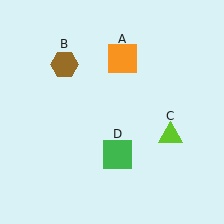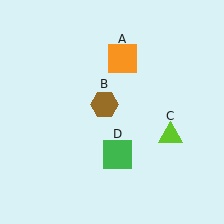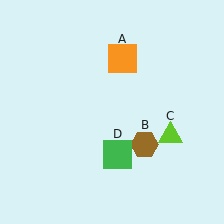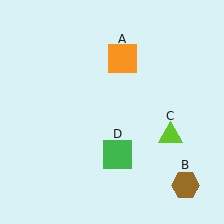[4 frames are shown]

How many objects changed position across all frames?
1 object changed position: brown hexagon (object B).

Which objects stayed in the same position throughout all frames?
Orange square (object A) and lime triangle (object C) and green square (object D) remained stationary.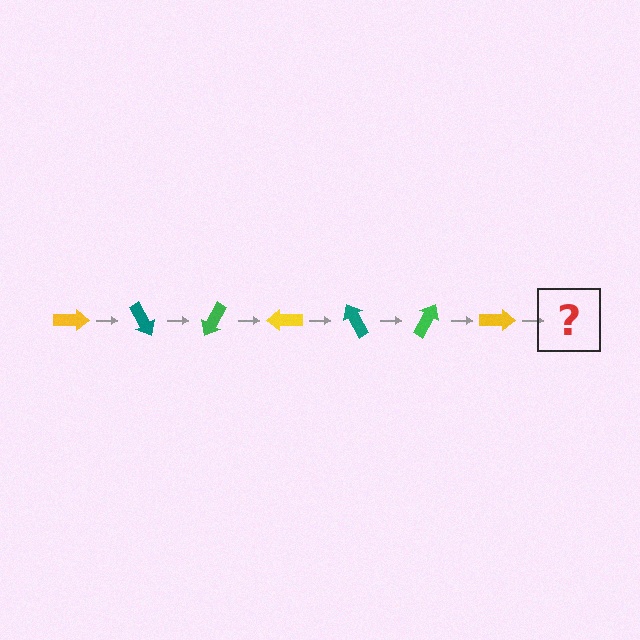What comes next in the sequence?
The next element should be a teal arrow, rotated 420 degrees from the start.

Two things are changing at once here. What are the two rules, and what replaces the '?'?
The two rules are that it rotates 60 degrees each step and the color cycles through yellow, teal, and green. The '?' should be a teal arrow, rotated 420 degrees from the start.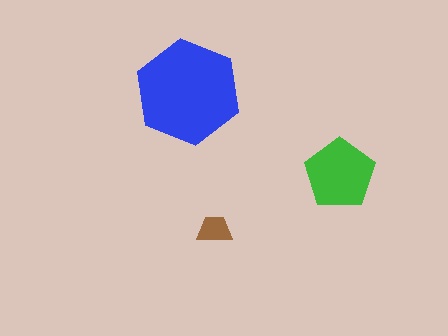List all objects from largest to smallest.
The blue hexagon, the green pentagon, the brown trapezoid.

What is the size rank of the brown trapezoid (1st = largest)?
3rd.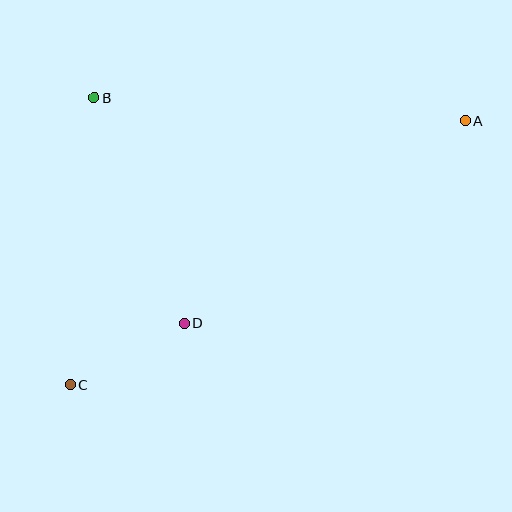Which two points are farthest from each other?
Points A and C are farthest from each other.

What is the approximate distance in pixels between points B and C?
The distance between B and C is approximately 288 pixels.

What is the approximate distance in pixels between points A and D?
The distance between A and D is approximately 346 pixels.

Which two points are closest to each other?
Points C and D are closest to each other.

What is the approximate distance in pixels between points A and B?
The distance between A and B is approximately 372 pixels.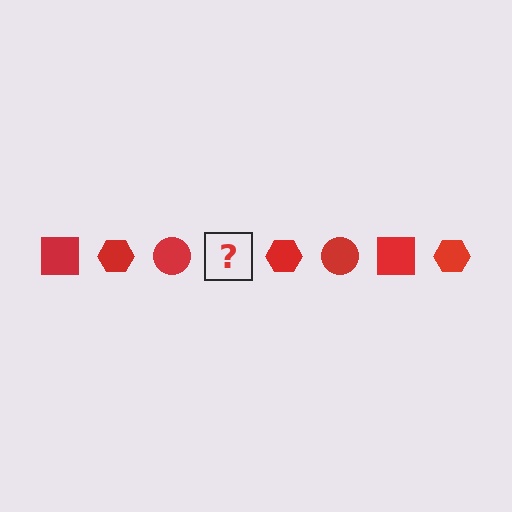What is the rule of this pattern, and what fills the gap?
The rule is that the pattern cycles through square, hexagon, circle shapes in red. The gap should be filled with a red square.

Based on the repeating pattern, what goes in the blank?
The blank should be a red square.